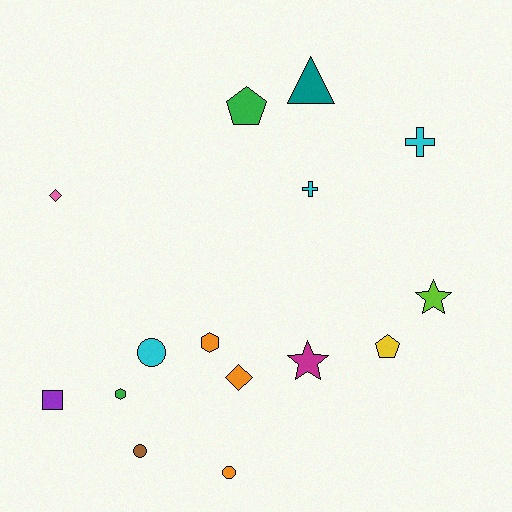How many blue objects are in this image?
There are no blue objects.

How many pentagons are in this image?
There are 2 pentagons.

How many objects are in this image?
There are 15 objects.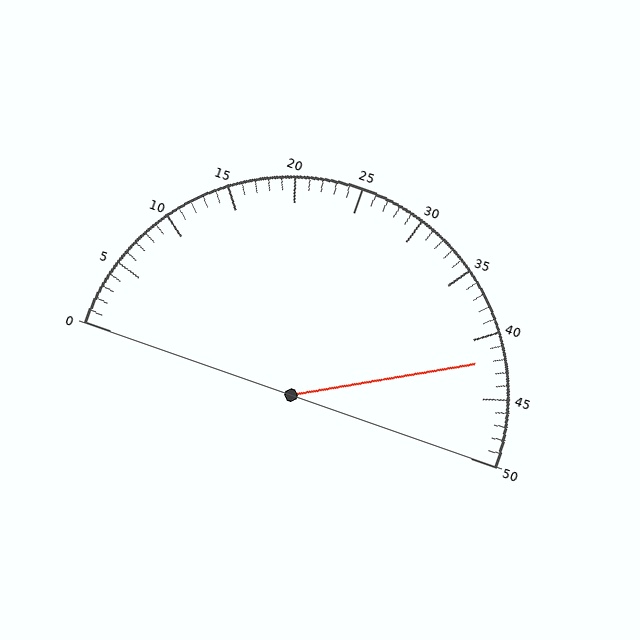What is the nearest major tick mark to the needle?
The nearest major tick mark is 40.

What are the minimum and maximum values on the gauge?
The gauge ranges from 0 to 50.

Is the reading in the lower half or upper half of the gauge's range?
The reading is in the upper half of the range (0 to 50).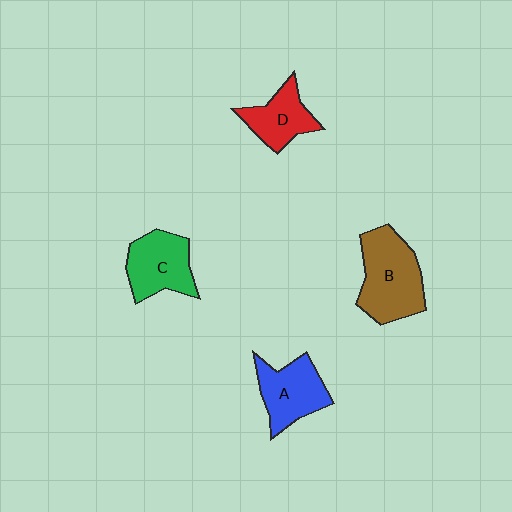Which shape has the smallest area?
Shape D (red).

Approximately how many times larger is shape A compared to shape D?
Approximately 1.2 times.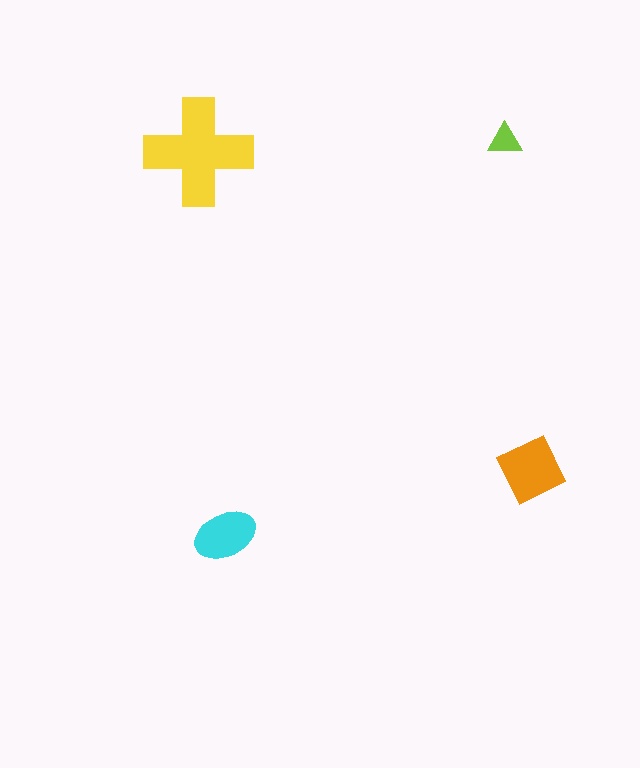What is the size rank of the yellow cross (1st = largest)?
1st.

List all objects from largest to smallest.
The yellow cross, the orange diamond, the cyan ellipse, the lime triangle.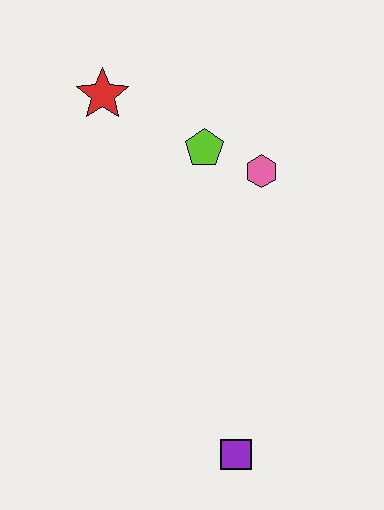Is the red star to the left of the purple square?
Yes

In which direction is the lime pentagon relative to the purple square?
The lime pentagon is above the purple square.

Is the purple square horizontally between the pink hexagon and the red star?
Yes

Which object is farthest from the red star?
The purple square is farthest from the red star.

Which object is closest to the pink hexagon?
The lime pentagon is closest to the pink hexagon.